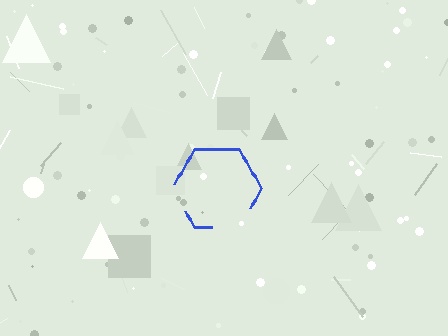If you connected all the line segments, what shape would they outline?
They would outline a hexagon.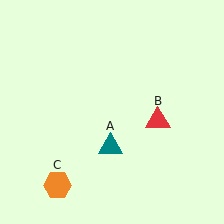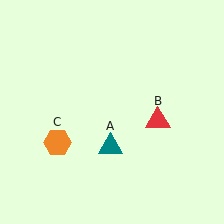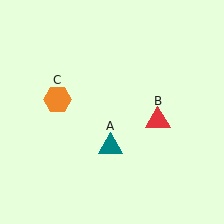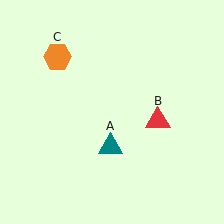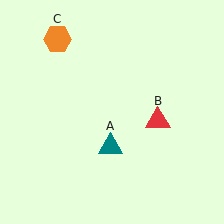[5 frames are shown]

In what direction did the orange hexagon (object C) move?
The orange hexagon (object C) moved up.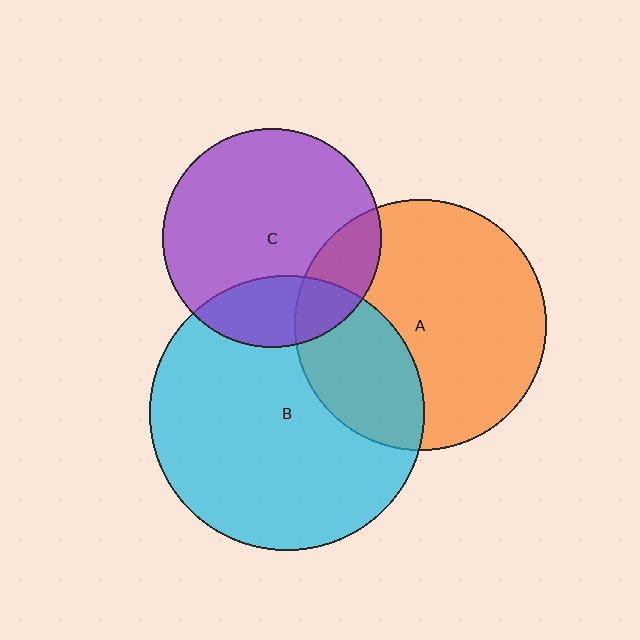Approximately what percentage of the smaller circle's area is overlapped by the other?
Approximately 20%.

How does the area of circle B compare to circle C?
Approximately 1.6 times.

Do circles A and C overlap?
Yes.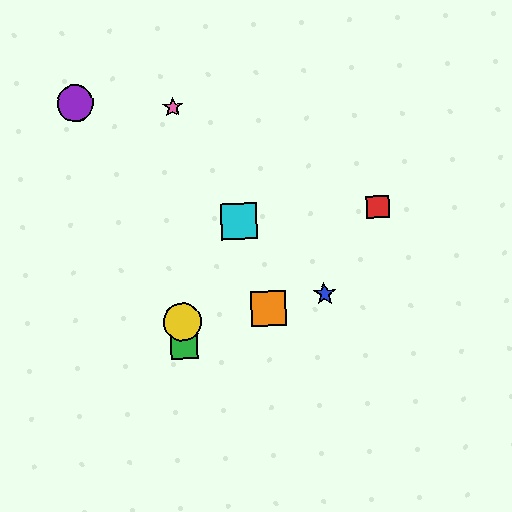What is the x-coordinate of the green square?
The green square is at x≈184.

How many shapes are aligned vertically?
3 shapes (the green square, the yellow circle, the pink star) are aligned vertically.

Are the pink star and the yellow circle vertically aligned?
Yes, both are at x≈173.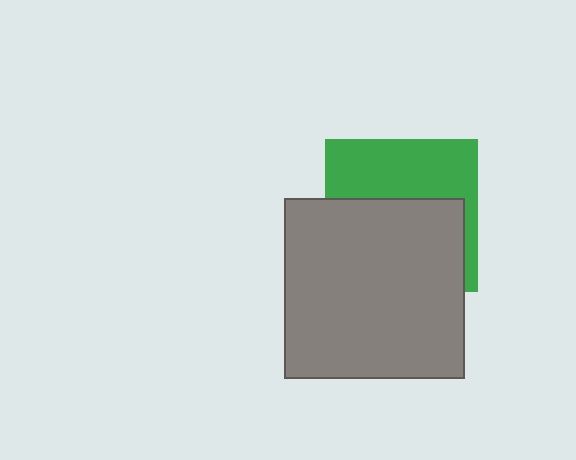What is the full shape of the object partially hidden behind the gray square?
The partially hidden object is a green square.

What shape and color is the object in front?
The object in front is a gray square.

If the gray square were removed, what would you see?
You would see the complete green square.